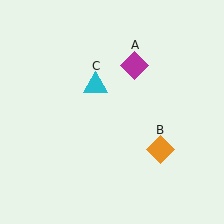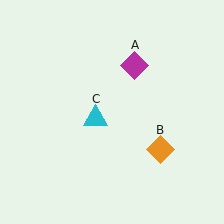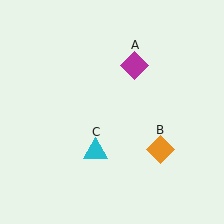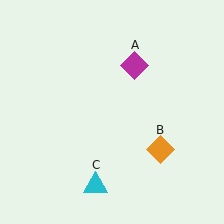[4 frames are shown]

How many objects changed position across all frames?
1 object changed position: cyan triangle (object C).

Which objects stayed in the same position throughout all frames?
Magenta diamond (object A) and orange diamond (object B) remained stationary.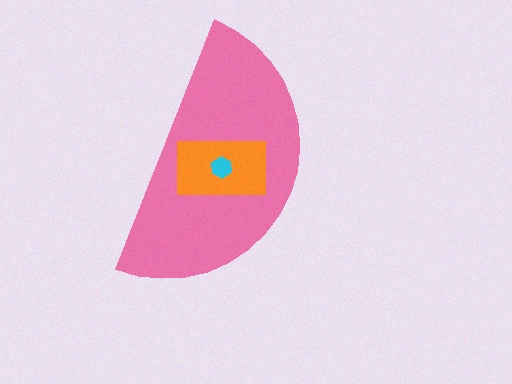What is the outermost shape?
The pink semicircle.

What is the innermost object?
The cyan hexagon.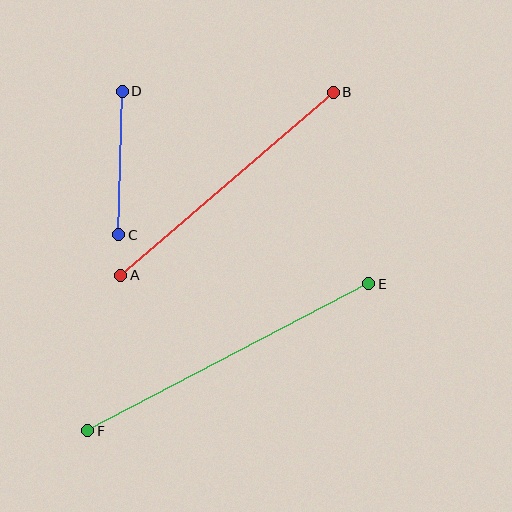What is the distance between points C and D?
The distance is approximately 143 pixels.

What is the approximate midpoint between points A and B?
The midpoint is at approximately (227, 184) pixels.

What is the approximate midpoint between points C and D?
The midpoint is at approximately (120, 163) pixels.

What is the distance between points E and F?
The distance is approximately 318 pixels.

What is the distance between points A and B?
The distance is approximately 280 pixels.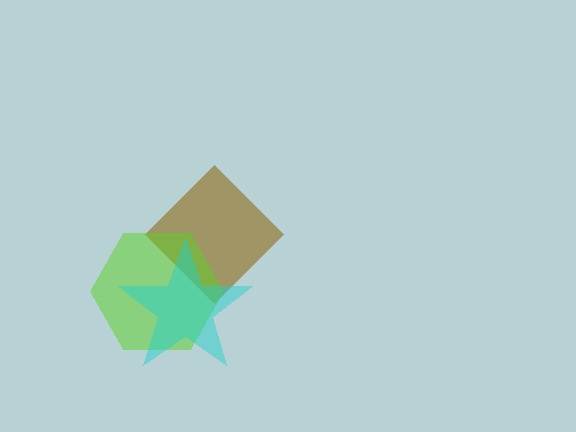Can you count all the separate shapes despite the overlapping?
Yes, there are 3 separate shapes.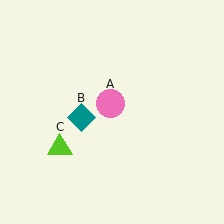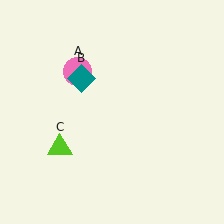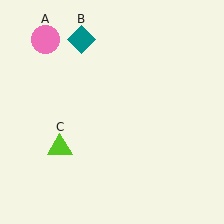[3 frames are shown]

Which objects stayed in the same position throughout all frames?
Lime triangle (object C) remained stationary.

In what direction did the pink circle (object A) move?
The pink circle (object A) moved up and to the left.